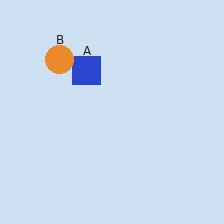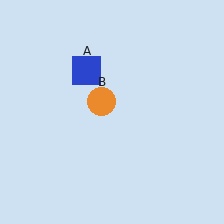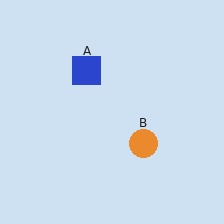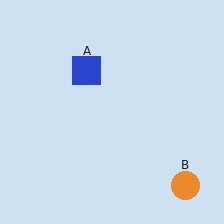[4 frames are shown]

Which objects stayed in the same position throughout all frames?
Blue square (object A) remained stationary.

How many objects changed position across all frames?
1 object changed position: orange circle (object B).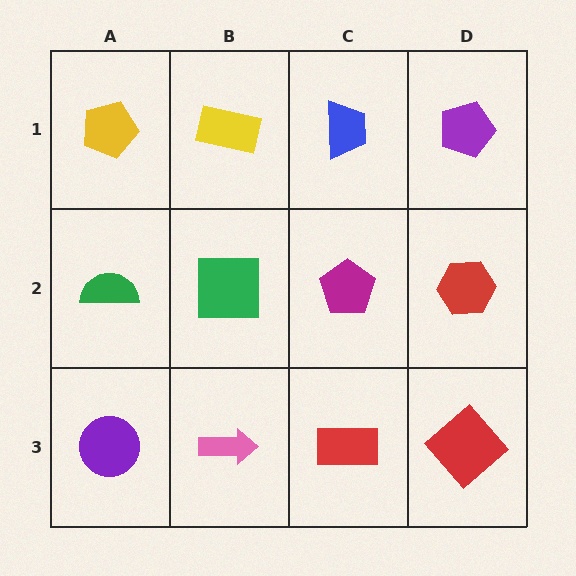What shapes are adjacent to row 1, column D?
A red hexagon (row 2, column D), a blue trapezoid (row 1, column C).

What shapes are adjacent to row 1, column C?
A magenta pentagon (row 2, column C), a yellow rectangle (row 1, column B), a purple pentagon (row 1, column D).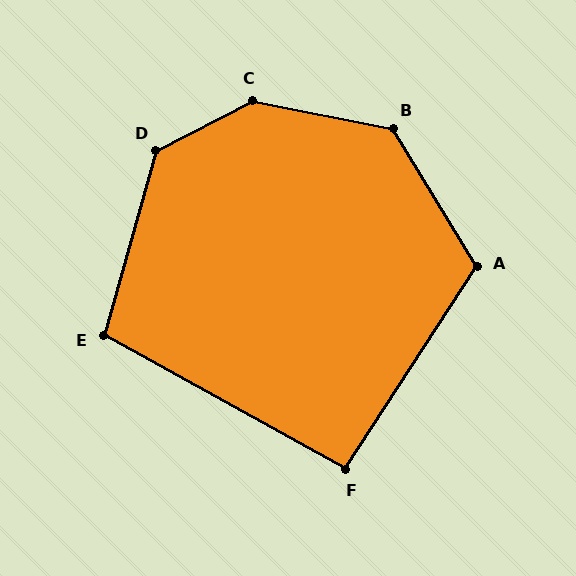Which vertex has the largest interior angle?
C, at approximately 141 degrees.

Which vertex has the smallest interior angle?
F, at approximately 94 degrees.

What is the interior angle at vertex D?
Approximately 133 degrees (obtuse).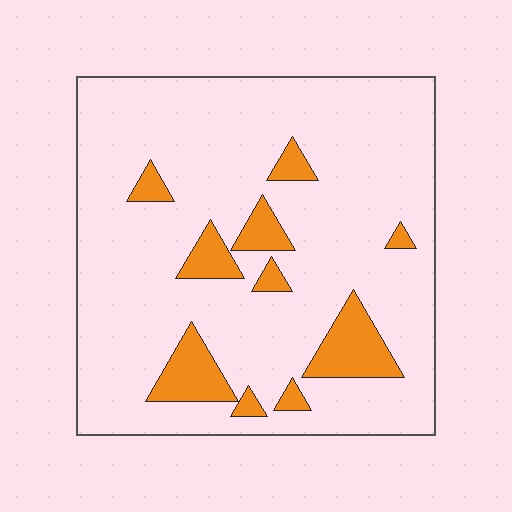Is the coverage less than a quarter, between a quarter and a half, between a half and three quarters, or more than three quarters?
Less than a quarter.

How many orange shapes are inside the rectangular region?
10.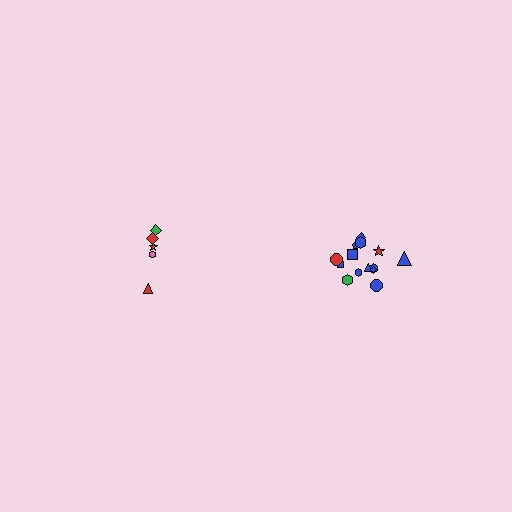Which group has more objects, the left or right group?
The right group.